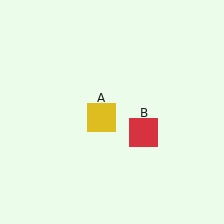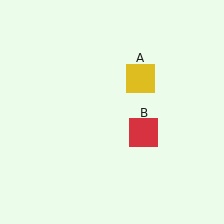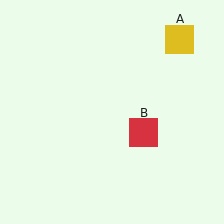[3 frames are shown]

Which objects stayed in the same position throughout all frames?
Red square (object B) remained stationary.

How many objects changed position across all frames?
1 object changed position: yellow square (object A).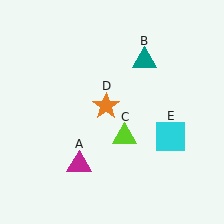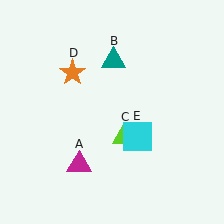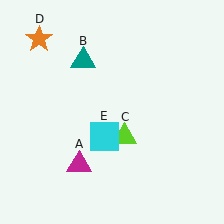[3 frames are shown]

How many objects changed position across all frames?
3 objects changed position: teal triangle (object B), orange star (object D), cyan square (object E).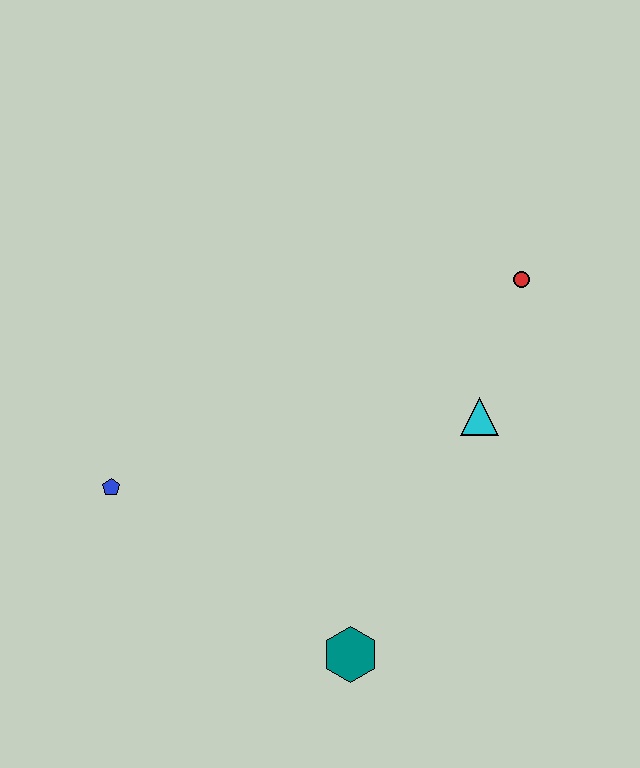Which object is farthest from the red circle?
The blue pentagon is farthest from the red circle.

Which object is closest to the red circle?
The cyan triangle is closest to the red circle.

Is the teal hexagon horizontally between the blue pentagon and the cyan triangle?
Yes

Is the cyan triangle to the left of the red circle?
Yes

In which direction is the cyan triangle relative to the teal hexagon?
The cyan triangle is above the teal hexagon.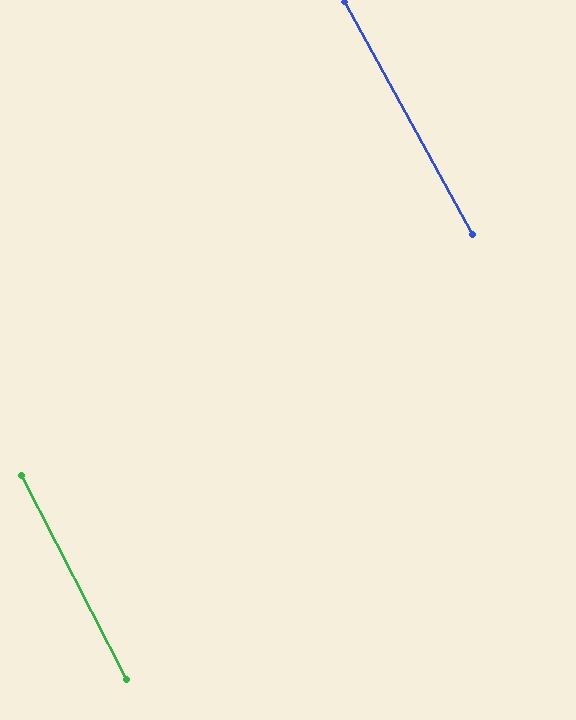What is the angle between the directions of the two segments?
Approximately 2 degrees.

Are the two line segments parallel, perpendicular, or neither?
Parallel — their directions differ by only 1.5°.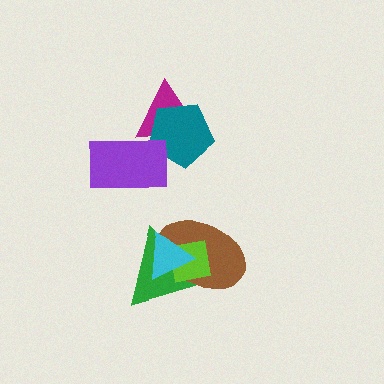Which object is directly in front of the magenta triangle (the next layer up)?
The teal pentagon is directly in front of the magenta triangle.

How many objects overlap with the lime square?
3 objects overlap with the lime square.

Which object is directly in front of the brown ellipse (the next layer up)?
The lime square is directly in front of the brown ellipse.